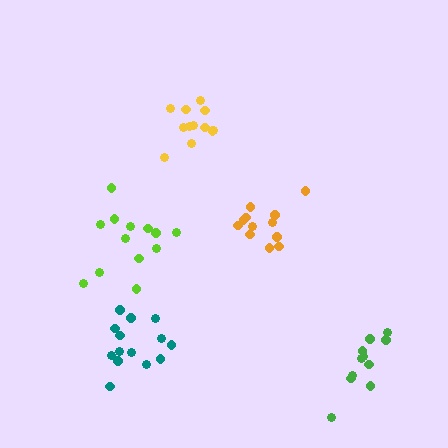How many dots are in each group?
Group 1: 13 dots, Group 2: 12 dots, Group 3: 12 dots, Group 4: 14 dots, Group 5: 11 dots (62 total).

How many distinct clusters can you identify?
There are 5 distinct clusters.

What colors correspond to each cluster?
The clusters are colored: lime, orange, yellow, teal, green.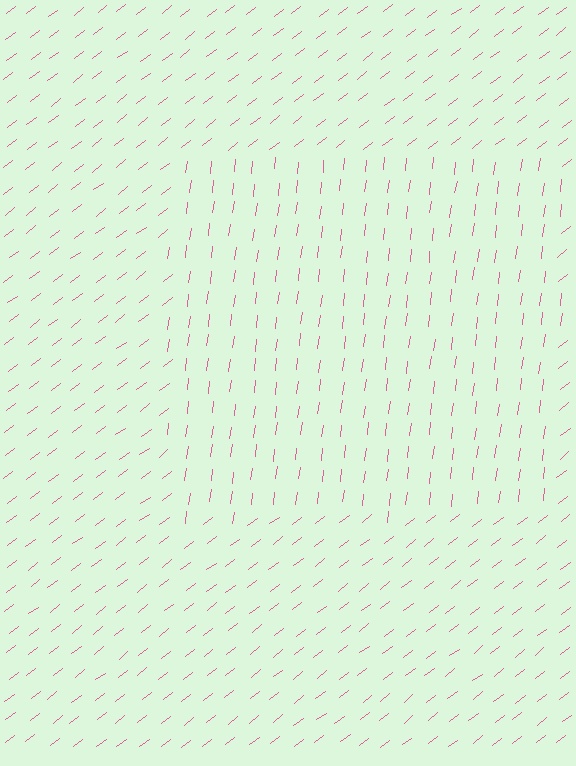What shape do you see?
I see a rectangle.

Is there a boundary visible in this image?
Yes, there is a texture boundary formed by a change in line orientation.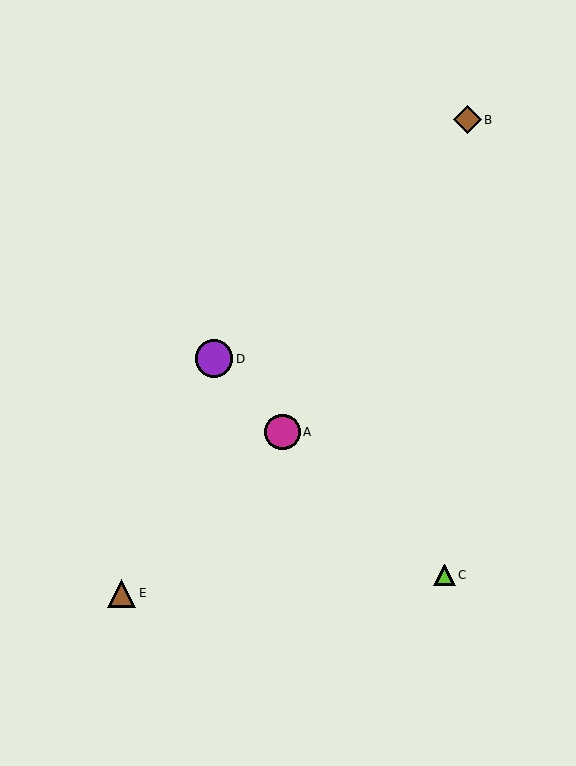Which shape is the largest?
The purple circle (labeled D) is the largest.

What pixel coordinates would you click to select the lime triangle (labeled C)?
Click at (445, 575) to select the lime triangle C.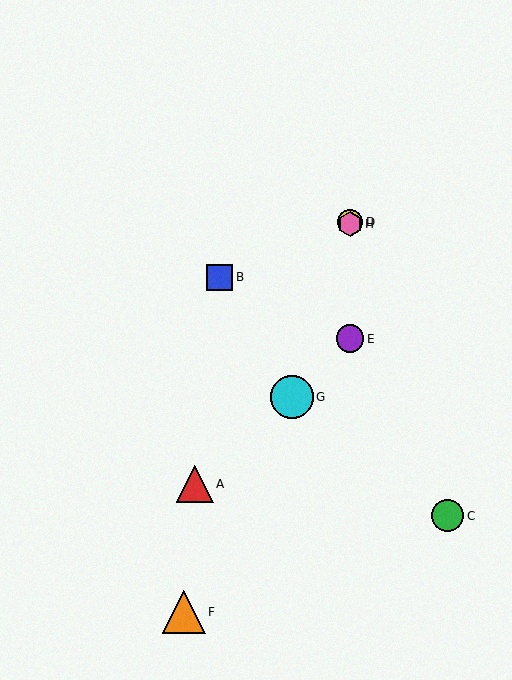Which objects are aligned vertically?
Objects D, E, H are aligned vertically.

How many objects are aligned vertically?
3 objects (D, E, H) are aligned vertically.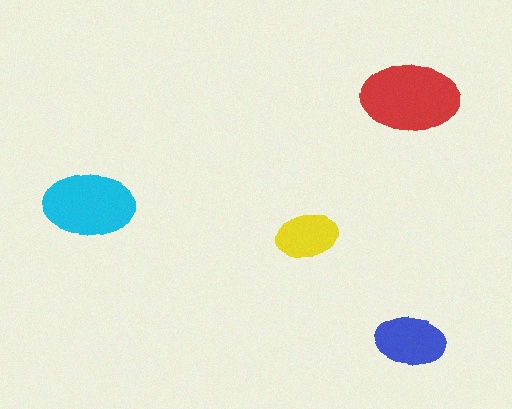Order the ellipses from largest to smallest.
the red one, the cyan one, the blue one, the yellow one.